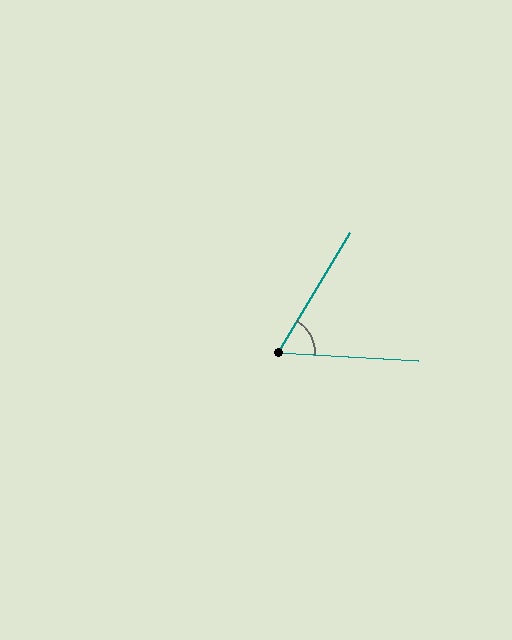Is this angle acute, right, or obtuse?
It is acute.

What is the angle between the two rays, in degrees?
Approximately 62 degrees.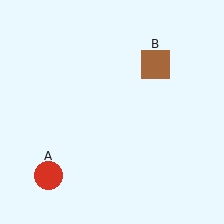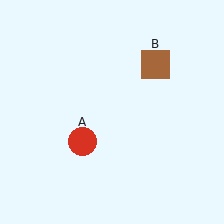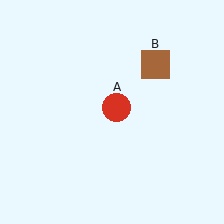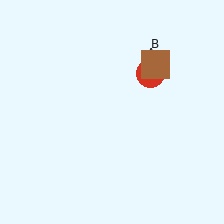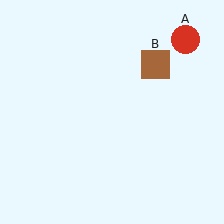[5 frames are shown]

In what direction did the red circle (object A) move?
The red circle (object A) moved up and to the right.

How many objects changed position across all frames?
1 object changed position: red circle (object A).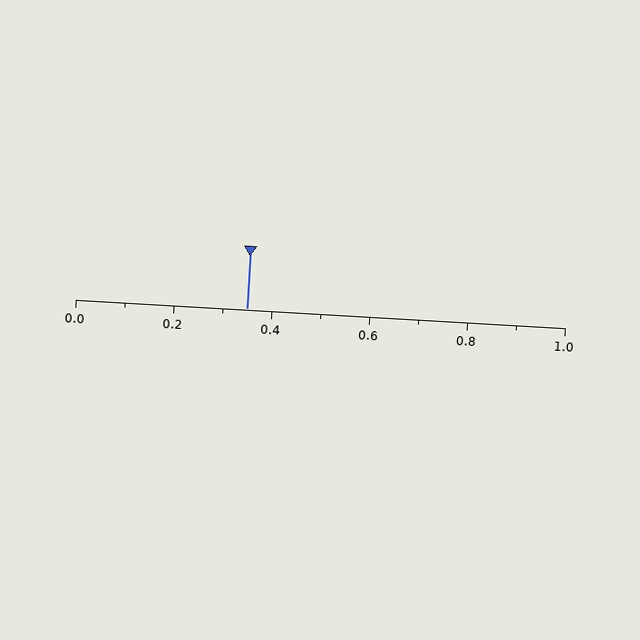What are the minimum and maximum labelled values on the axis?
The axis runs from 0.0 to 1.0.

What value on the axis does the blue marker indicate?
The marker indicates approximately 0.35.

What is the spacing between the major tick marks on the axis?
The major ticks are spaced 0.2 apart.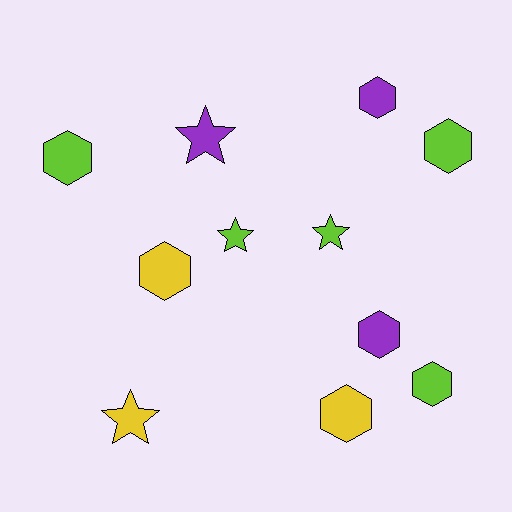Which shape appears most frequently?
Hexagon, with 7 objects.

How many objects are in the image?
There are 11 objects.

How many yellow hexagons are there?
There are 2 yellow hexagons.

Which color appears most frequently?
Lime, with 5 objects.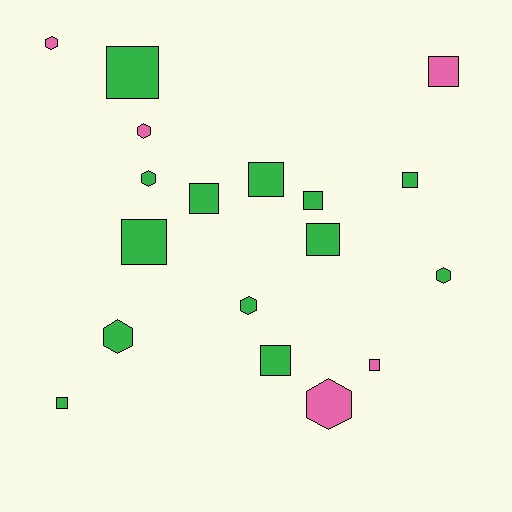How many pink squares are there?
There are 2 pink squares.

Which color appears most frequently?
Green, with 13 objects.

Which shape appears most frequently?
Square, with 11 objects.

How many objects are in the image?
There are 18 objects.